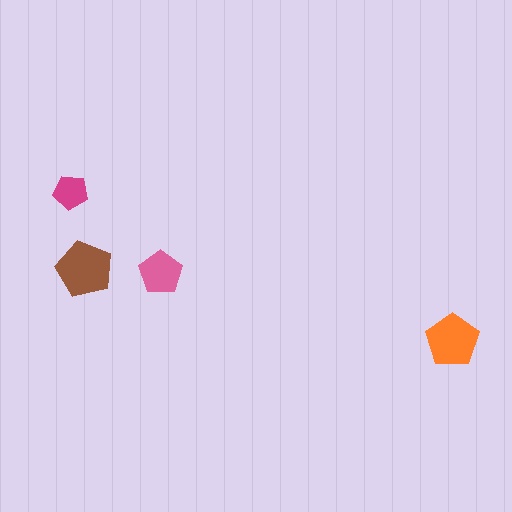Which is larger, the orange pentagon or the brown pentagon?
The brown one.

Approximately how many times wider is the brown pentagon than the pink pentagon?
About 1.5 times wider.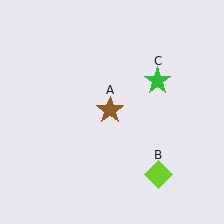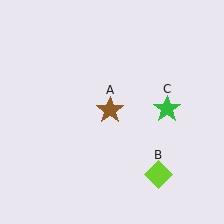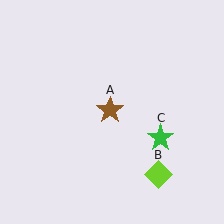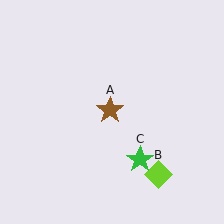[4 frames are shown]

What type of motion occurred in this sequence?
The green star (object C) rotated clockwise around the center of the scene.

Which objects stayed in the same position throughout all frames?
Brown star (object A) and lime diamond (object B) remained stationary.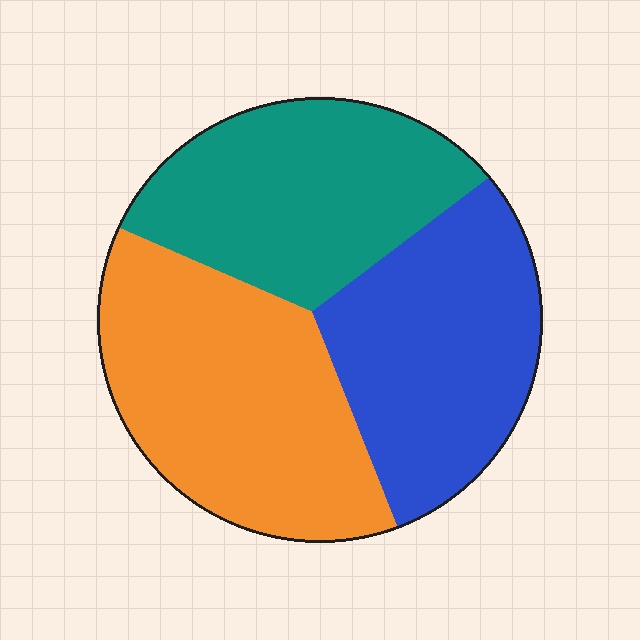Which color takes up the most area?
Orange, at roughly 40%.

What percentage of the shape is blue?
Blue covers around 30% of the shape.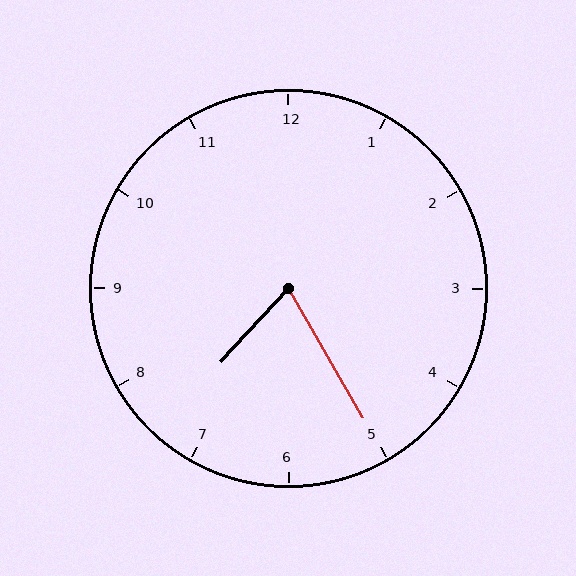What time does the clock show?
7:25.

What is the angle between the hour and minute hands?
Approximately 72 degrees.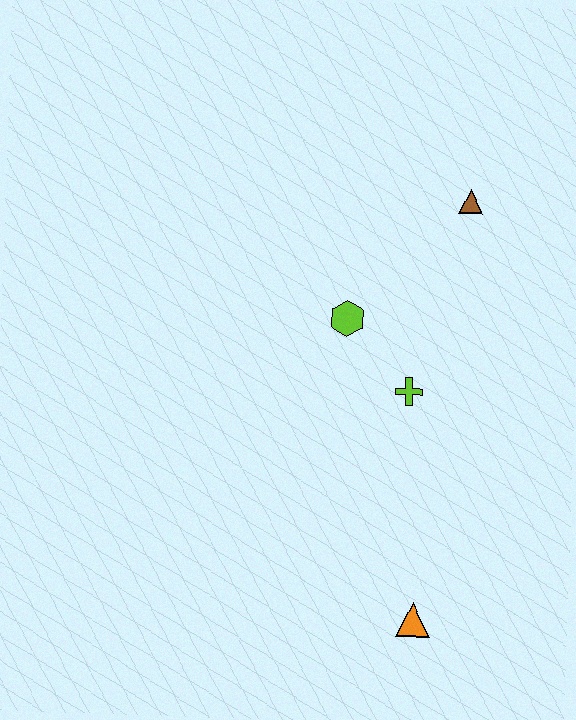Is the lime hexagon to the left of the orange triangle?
Yes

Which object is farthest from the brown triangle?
The orange triangle is farthest from the brown triangle.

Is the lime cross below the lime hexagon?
Yes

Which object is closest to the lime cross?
The lime hexagon is closest to the lime cross.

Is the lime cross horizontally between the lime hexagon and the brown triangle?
Yes